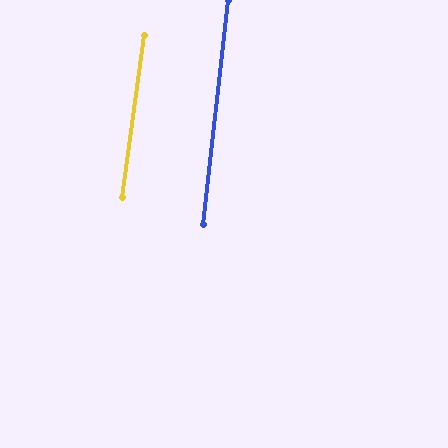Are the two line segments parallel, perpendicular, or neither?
Parallel — their directions differ by only 1.4°.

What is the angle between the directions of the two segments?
Approximately 1 degree.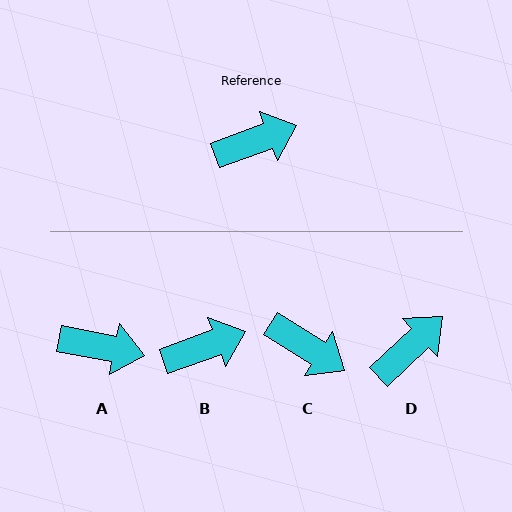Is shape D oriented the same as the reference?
No, it is off by about 24 degrees.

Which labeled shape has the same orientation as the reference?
B.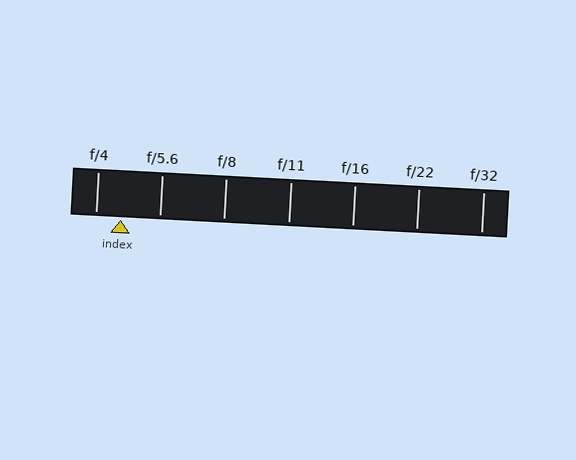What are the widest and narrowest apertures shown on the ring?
The widest aperture shown is f/4 and the narrowest is f/32.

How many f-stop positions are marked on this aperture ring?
There are 7 f-stop positions marked.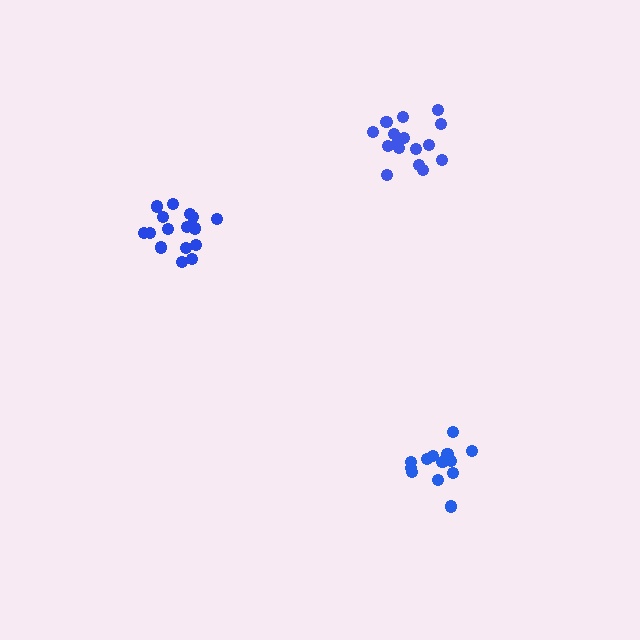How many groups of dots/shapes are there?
There are 3 groups.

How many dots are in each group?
Group 1: 13 dots, Group 2: 16 dots, Group 3: 16 dots (45 total).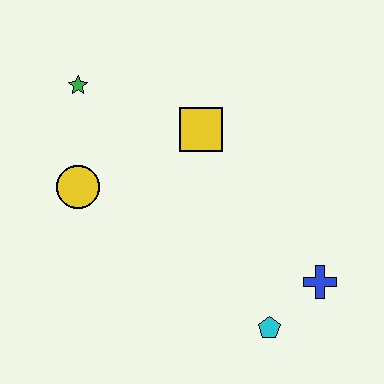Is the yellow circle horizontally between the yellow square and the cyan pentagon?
No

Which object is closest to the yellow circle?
The green star is closest to the yellow circle.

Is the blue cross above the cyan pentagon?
Yes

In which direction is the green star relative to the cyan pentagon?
The green star is above the cyan pentagon.